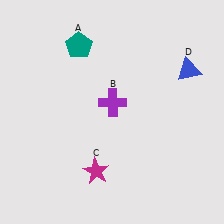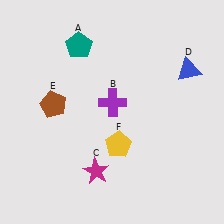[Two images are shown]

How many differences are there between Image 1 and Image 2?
There are 2 differences between the two images.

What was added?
A brown pentagon (E), a yellow pentagon (F) were added in Image 2.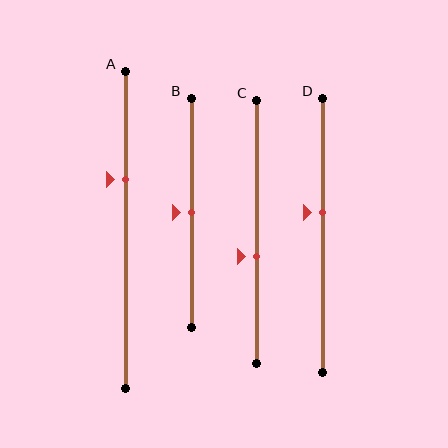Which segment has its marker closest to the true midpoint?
Segment B has its marker closest to the true midpoint.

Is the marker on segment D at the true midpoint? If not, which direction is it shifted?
No, the marker on segment D is shifted upward by about 8% of the segment length.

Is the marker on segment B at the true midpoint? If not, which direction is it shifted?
Yes, the marker on segment B is at the true midpoint.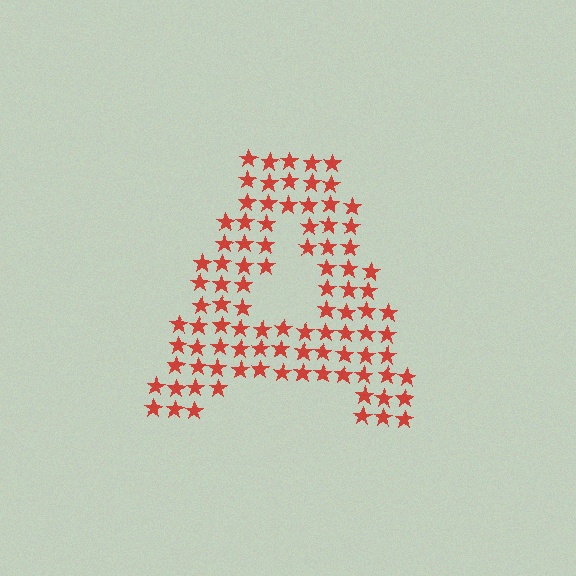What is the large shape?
The large shape is the letter A.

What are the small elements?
The small elements are stars.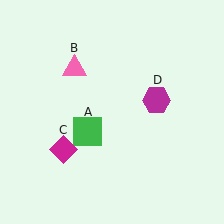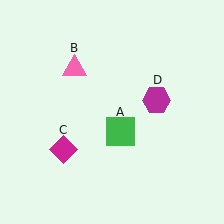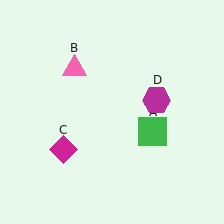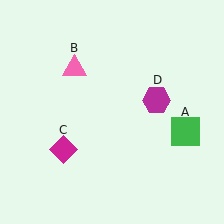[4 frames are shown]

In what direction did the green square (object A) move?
The green square (object A) moved right.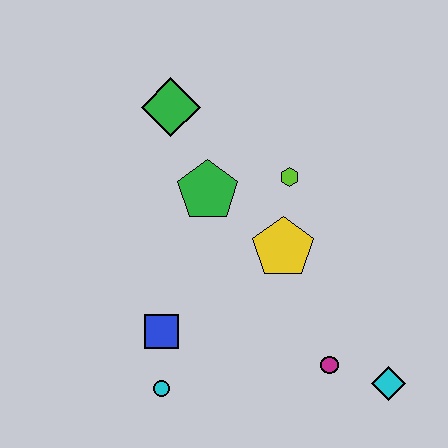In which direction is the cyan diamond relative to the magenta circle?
The cyan diamond is to the right of the magenta circle.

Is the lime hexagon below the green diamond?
Yes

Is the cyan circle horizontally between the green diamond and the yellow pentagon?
No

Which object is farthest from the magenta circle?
The green diamond is farthest from the magenta circle.